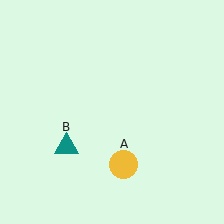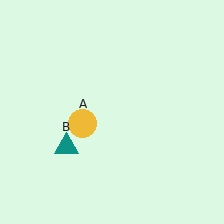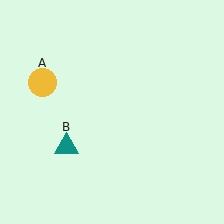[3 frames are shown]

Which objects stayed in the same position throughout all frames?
Teal triangle (object B) remained stationary.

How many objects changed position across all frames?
1 object changed position: yellow circle (object A).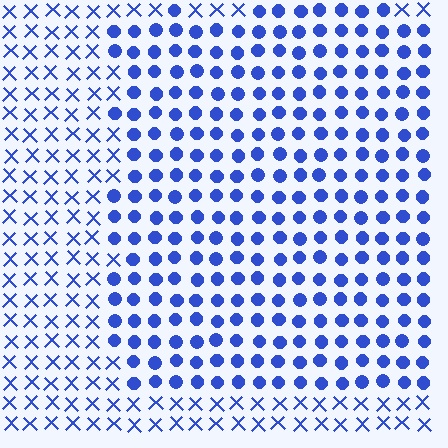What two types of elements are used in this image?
The image uses circles inside the rectangle region and X marks outside it.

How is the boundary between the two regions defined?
The boundary is defined by a change in element shape: circles inside vs. X marks outside. All elements share the same color and spacing.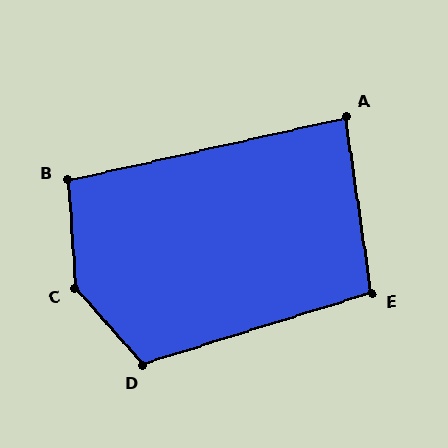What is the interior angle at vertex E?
Approximately 99 degrees (obtuse).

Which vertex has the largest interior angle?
C, at approximately 142 degrees.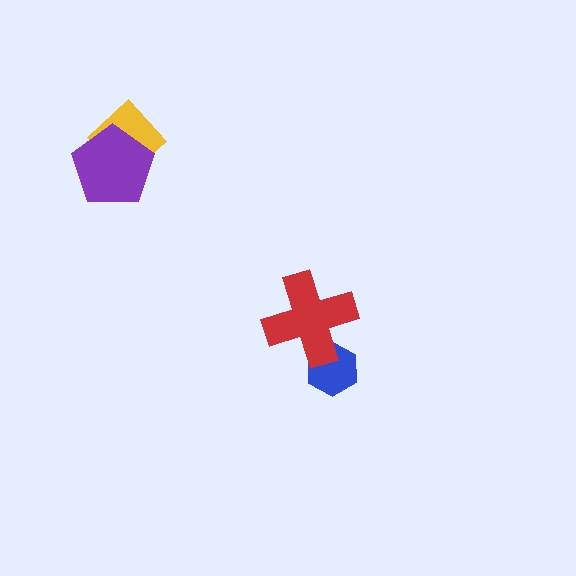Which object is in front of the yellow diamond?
The purple pentagon is in front of the yellow diamond.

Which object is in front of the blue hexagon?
The red cross is in front of the blue hexagon.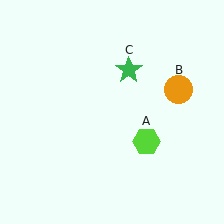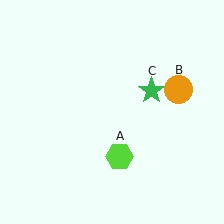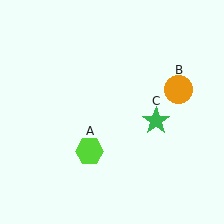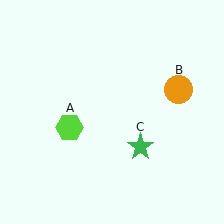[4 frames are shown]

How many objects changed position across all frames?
2 objects changed position: lime hexagon (object A), green star (object C).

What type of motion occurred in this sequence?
The lime hexagon (object A), green star (object C) rotated clockwise around the center of the scene.